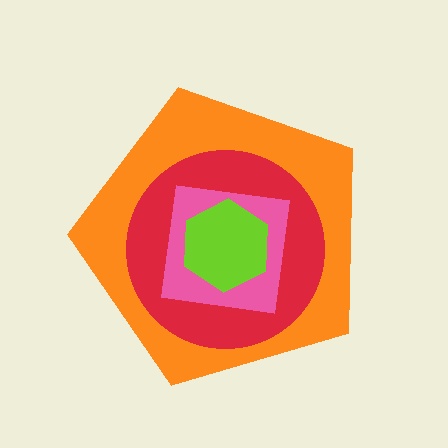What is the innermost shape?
The lime hexagon.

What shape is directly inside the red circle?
The pink square.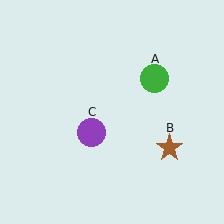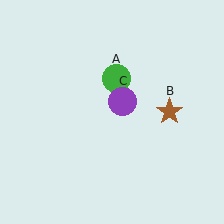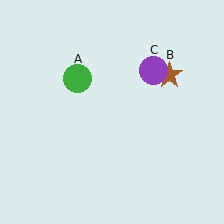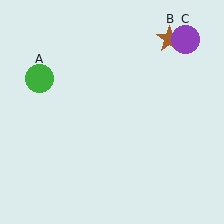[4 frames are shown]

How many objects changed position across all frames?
3 objects changed position: green circle (object A), brown star (object B), purple circle (object C).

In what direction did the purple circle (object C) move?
The purple circle (object C) moved up and to the right.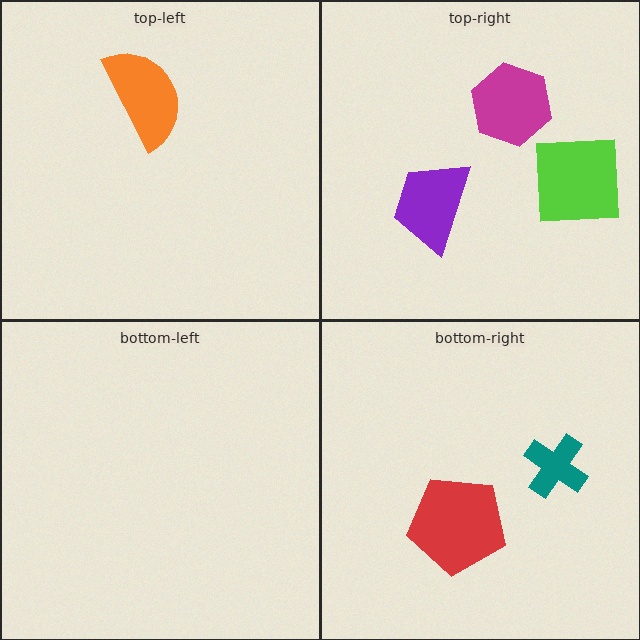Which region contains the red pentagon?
The bottom-right region.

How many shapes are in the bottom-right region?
2.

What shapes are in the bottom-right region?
The red pentagon, the teal cross.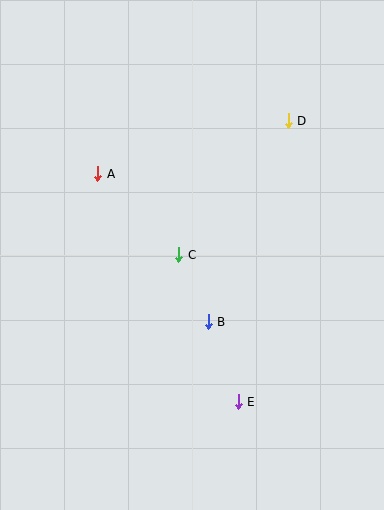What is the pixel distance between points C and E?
The distance between C and E is 159 pixels.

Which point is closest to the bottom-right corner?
Point E is closest to the bottom-right corner.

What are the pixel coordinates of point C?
Point C is at (179, 255).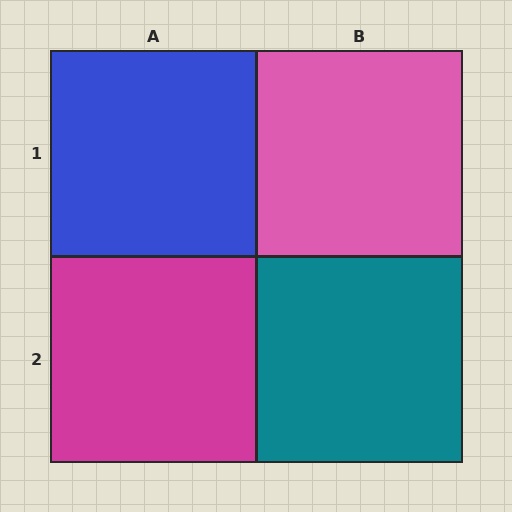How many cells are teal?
1 cell is teal.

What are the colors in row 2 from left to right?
Magenta, teal.